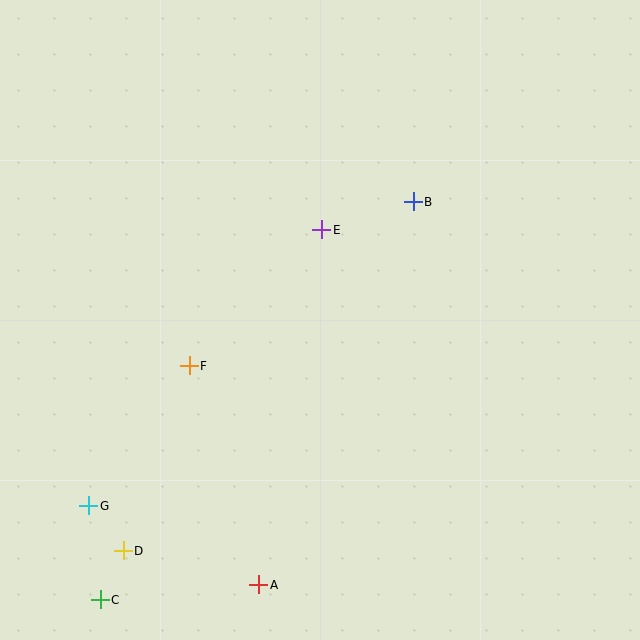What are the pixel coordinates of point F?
Point F is at (189, 366).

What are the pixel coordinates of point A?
Point A is at (259, 585).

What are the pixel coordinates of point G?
Point G is at (89, 506).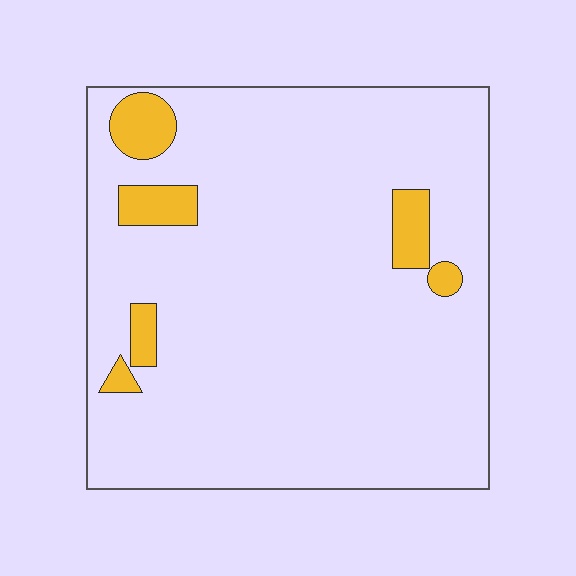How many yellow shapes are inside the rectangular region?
6.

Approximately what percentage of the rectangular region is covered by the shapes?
Approximately 10%.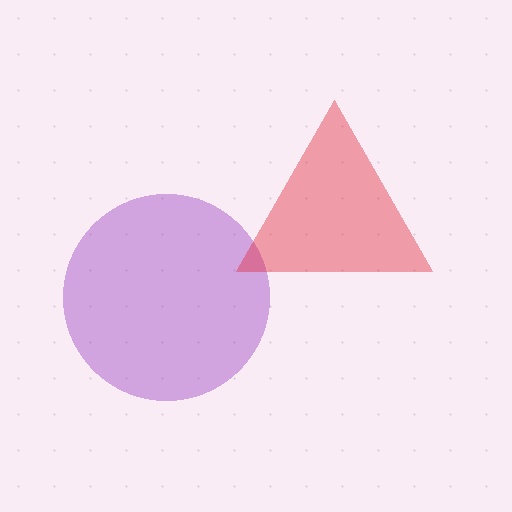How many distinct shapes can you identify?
There are 2 distinct shapes: a purple circle, a red triangle.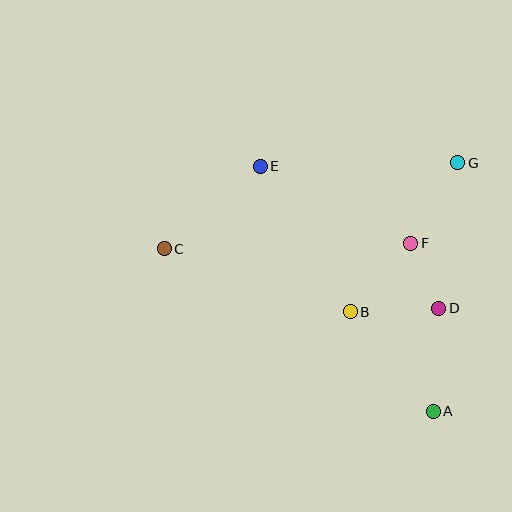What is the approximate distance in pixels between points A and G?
The distance between A and G is approximately 250 pixels.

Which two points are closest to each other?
Points D and F are closest to each other.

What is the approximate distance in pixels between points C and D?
The distance between C and D is approximately 281 pixels.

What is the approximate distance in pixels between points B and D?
The distance between B and D is approximately 89 pixels.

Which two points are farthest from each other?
Points A and C are farthest from each other.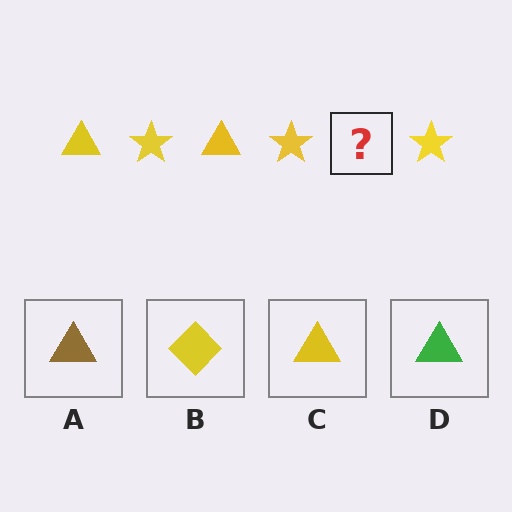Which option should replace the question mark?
Option C.